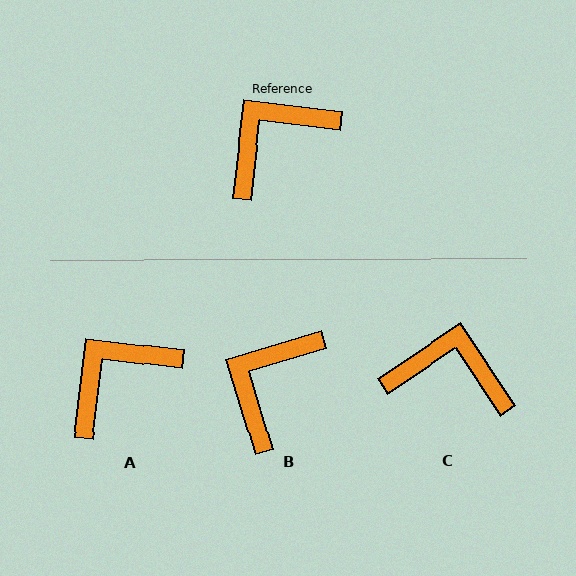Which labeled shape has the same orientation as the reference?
A.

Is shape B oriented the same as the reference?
No, it is off by about 24 degrees.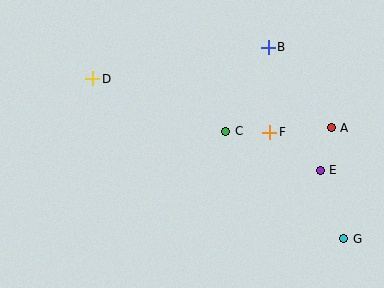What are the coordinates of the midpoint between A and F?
The midpoint between A and F is at (300, 130).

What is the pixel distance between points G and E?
The distance between G and E is 72 pixels.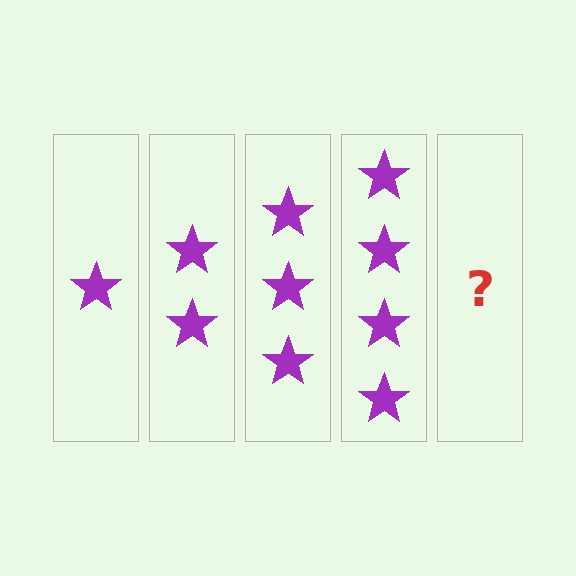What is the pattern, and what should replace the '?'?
The pattern is that each step adds one more star. The '?' should be 5 stars.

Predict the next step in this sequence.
The next step is 5 stars.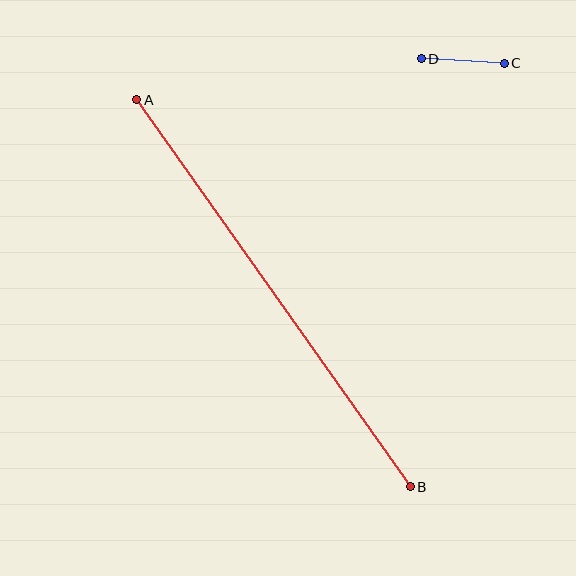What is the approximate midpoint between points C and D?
The midpoint is at approximately (463, 61) pixels.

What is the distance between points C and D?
The distance is approximately 83 pixels.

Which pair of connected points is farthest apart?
Points A and B are farthest apart.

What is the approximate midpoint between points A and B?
The midpoint is at approximately (274, 293) pixels.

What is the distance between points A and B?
The distance is approximately 474 pixels.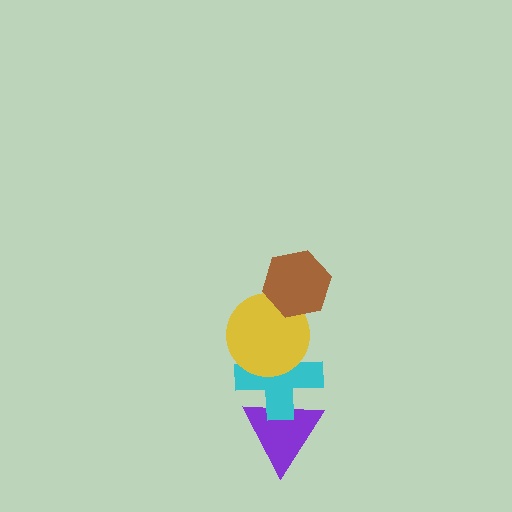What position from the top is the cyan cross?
The cyan cross is 3rd from the top.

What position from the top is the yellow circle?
The yellow circle is 2nd from the top.